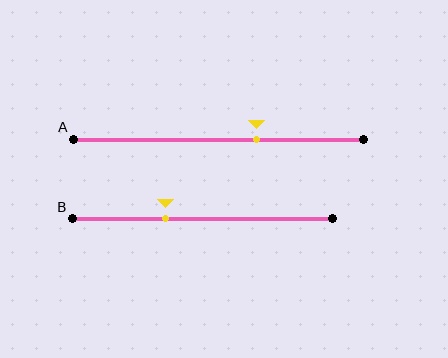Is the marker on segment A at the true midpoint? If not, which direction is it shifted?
No, the marker on segment A is shifted to the right by about 13% of the segment length.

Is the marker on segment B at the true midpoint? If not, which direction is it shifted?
No, the marker on segment B is shifted to the left by about 14% of the segment length.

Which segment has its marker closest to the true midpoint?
Segment A has its marker closest to the true midpoint.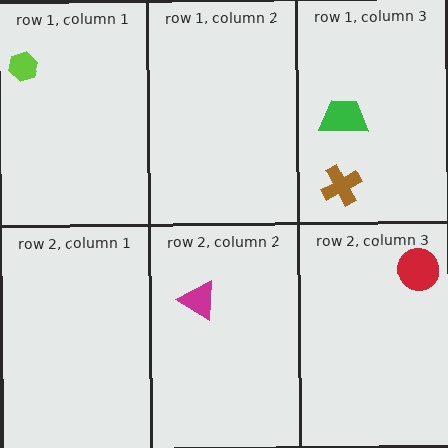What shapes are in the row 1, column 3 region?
The green trapezoid, the brown cross.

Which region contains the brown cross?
The row 1, column 3 region.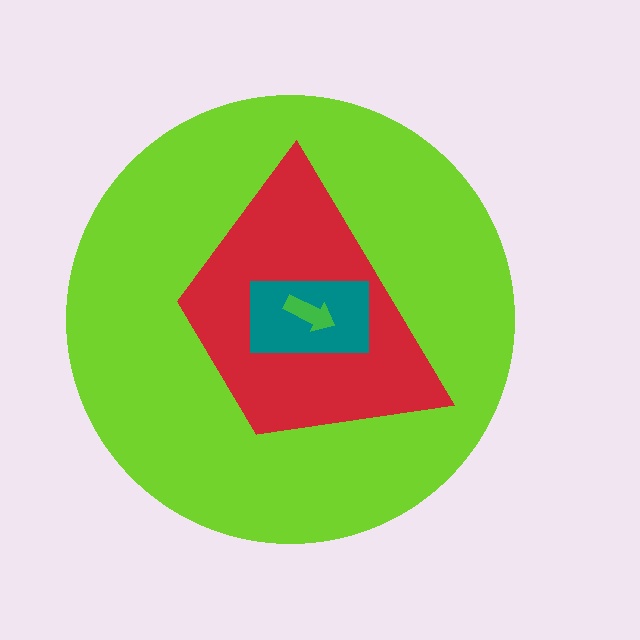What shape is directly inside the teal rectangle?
The green arrow.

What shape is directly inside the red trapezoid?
The teal rectangle.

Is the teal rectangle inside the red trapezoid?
Yes.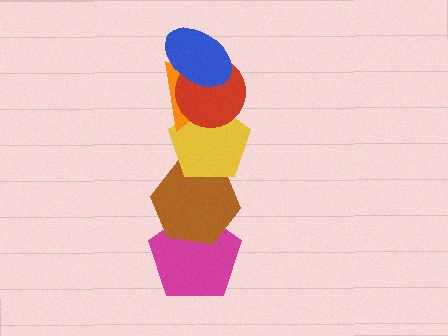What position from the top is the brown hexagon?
The brown hexagon is 5th from the top.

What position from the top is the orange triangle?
The orange triangle is 3rd from the top.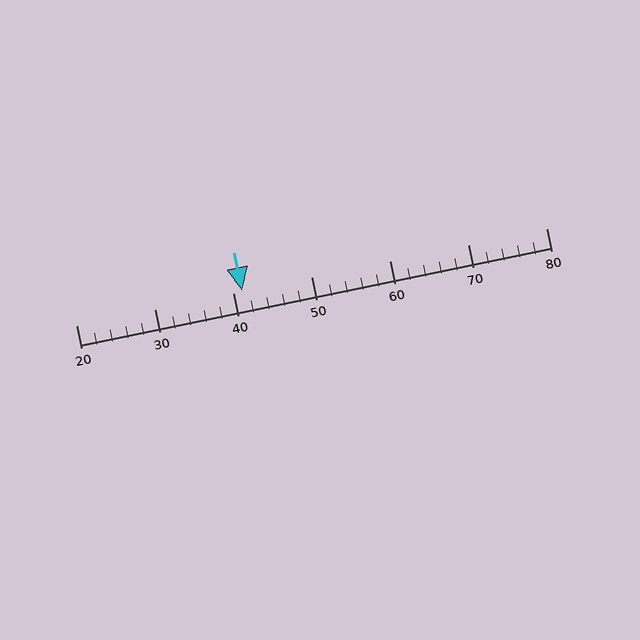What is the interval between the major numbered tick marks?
The major tick marks are spaced 10 units apart.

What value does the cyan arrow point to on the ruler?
The cyan arrow points to approximately 41.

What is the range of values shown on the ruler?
The ruler shows values from 20 to 80.